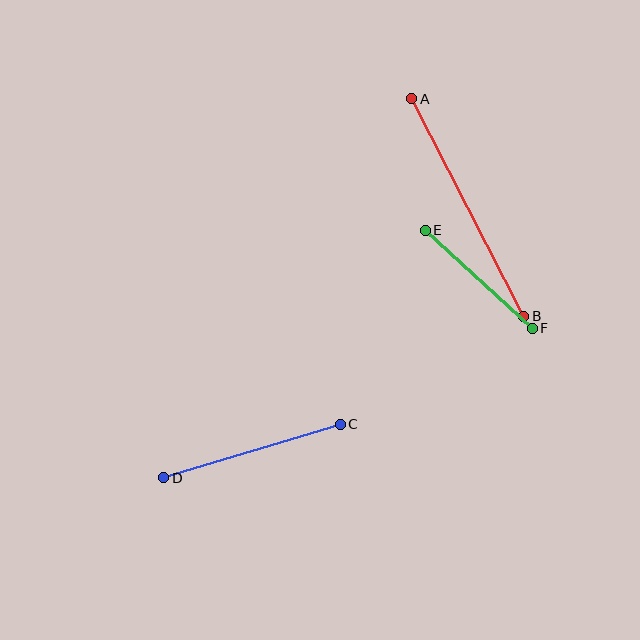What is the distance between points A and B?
The distance is approximately 245 pixels.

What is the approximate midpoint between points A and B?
The midpoint is at approximately (468, 208) pixels.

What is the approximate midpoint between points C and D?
The midpoint is at approximately (252, 451) pixels.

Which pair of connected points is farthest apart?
Points A and B are farthest apart.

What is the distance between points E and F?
The distance is approximately 145 pixels.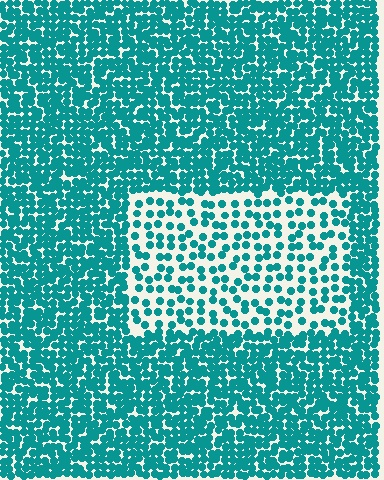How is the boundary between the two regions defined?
The boundary is defined by a change in element density (approximately 2.4x ratio). All elements are the same color, size, and shape.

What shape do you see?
I see a rectangle.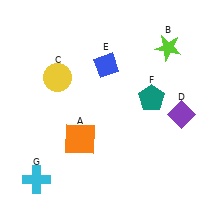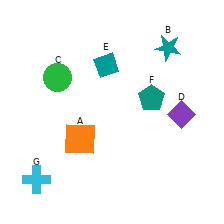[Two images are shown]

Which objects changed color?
B changed from lime to teal. C changed from yellow to green. E changed from blue to teal.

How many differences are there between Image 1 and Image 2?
There are 3 differences between the two images.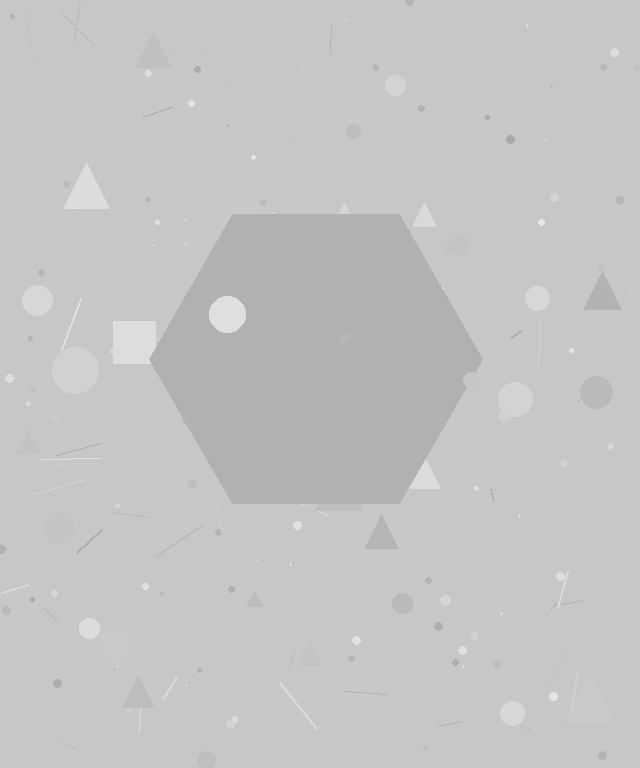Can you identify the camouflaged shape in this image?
The camouflaged shape is a hexagon.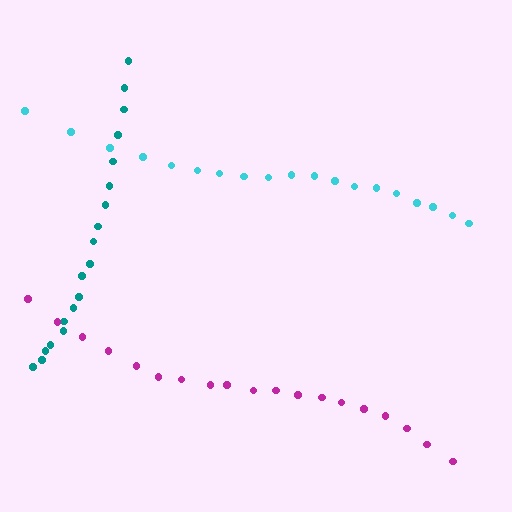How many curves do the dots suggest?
There are 3 distinct paths.